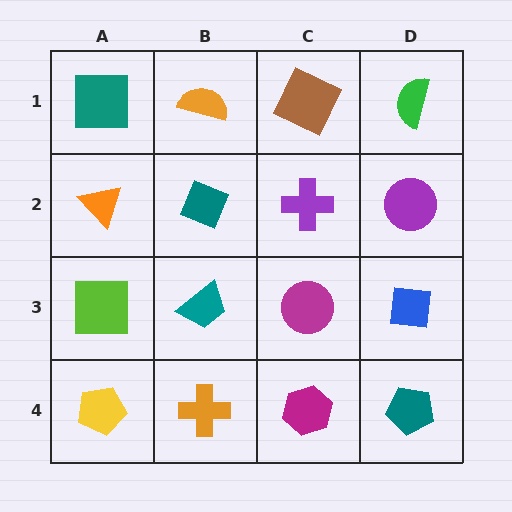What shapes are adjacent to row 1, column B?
A teal diamond (row 2, column B), a teal square (row 1, column A), a brown square (row 1, column C).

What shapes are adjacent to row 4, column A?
A lime square (row 3, column A), an orange cross (row 4, column B).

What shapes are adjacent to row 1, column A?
An orange triangle (row 2, column A), an orange semicircle (row 1, column B).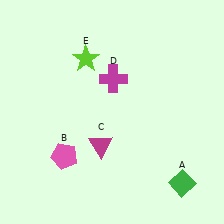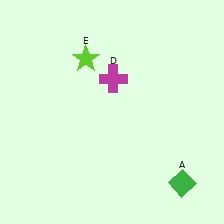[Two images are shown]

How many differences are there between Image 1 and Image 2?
There are 2 differences between the two images.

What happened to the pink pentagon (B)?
The pink pentagon (B) was removed in Image 2. It was in the bottom-left area of Image 1.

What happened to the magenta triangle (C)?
The magenta triangle (C) was removed in Image 2. It was in the bottom-left area of Image 1.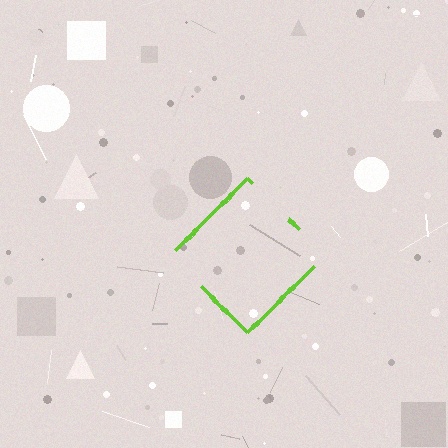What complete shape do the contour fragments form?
The contour fragments form a diamond.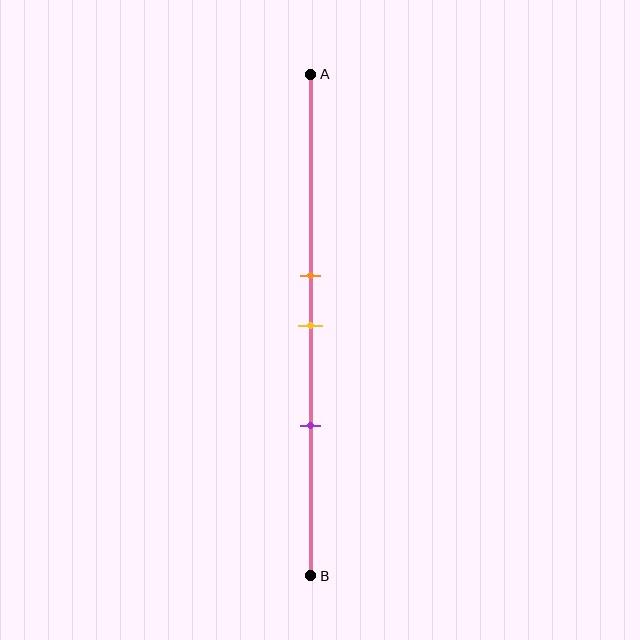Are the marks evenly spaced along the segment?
Yes, the marks are approximately evenly spaced.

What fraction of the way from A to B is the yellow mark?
The yellow mark is approximately 50% (0.5) of the way from A to B.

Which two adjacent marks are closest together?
The orange and yellow marks are the closest adjacent pair.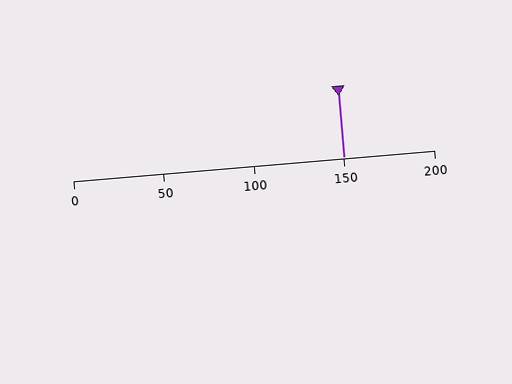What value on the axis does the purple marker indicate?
The marker indicates approximately 150.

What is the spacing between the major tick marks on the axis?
The major ticks are spaced 50 apart.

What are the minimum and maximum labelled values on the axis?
The axis runs from 0 to 200.